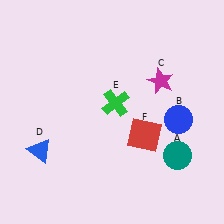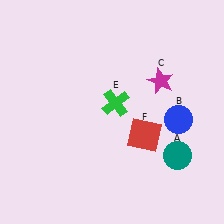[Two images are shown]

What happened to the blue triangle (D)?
The blue triangle (D) was removed in Image 2. It was in the bottom-left area of Image 1.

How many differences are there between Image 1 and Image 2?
There is 1 difference between the two images.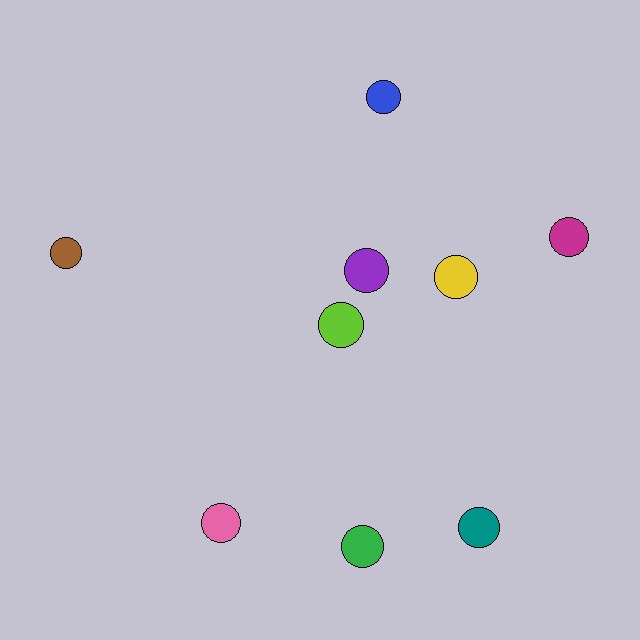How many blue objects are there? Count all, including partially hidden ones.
There is 1 blue object.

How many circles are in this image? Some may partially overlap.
There are 9 circles.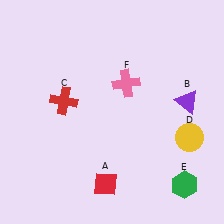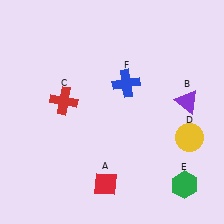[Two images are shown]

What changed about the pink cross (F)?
In Image 1, F is pink. In Image 2, it changed to blue.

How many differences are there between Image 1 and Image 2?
There is 1 difference between the two images.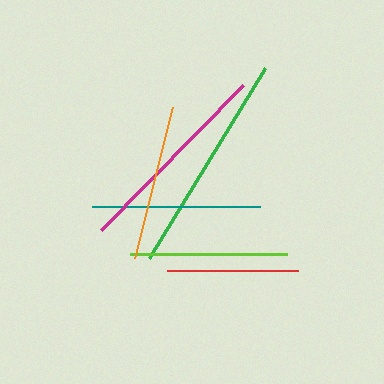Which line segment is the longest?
The green line is the longest at approximately 223 pixels.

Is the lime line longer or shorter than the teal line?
The teal line is longer than the lime line.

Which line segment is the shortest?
The red line is the shortest at approximately 130 pixels.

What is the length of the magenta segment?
The magenta segment is approximately 203 pixels long.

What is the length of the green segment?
The green segment is approximately 223 pixels long.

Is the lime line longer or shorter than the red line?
The lime line is longer than the red line.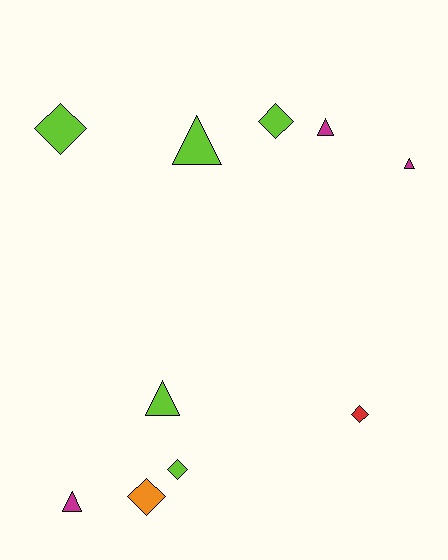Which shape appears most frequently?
Triangle, with 5 objects.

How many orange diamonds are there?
There is 1 orange diamond.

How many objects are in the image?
There are 10 objects.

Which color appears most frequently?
Lime, with 5 objects.